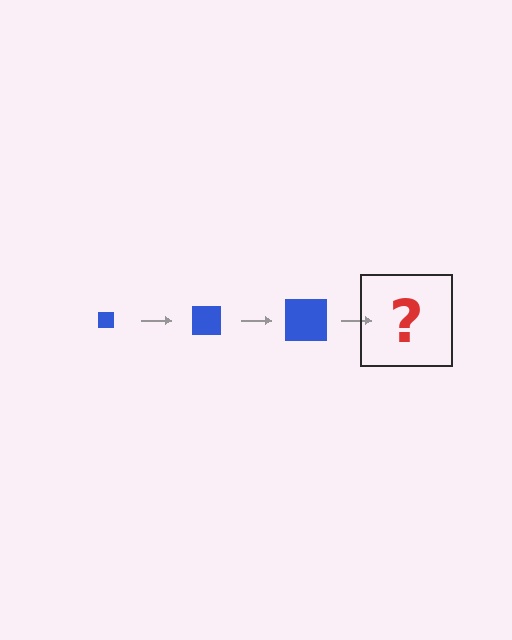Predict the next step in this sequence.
The next step is a blue square, larger than the previous one.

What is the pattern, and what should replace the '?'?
The pattern is that the square gets progressively larger each step. The '?' should be a blue square, larger than the previous one.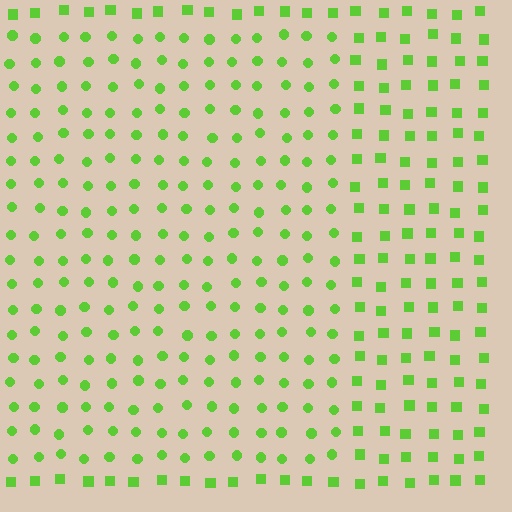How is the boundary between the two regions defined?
The boundary is defined by a change in element shape: circles inside vs. squares outside. All elements share the same color and spacing.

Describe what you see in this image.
The image is filled with small lime elements arranged in a uniform grid. A rectangle-shaped region contains circles, while the surrounding area contains squares. The boundary is defined purely by the change in element shape.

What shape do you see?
I see a rectangle.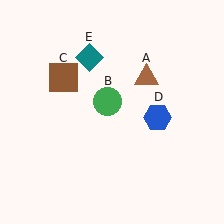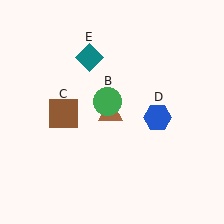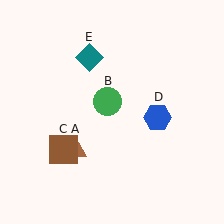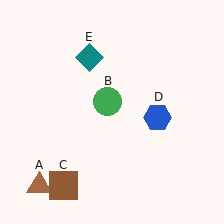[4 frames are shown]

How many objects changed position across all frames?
2 objects changed position: brown triangle (object A), brown square (object C).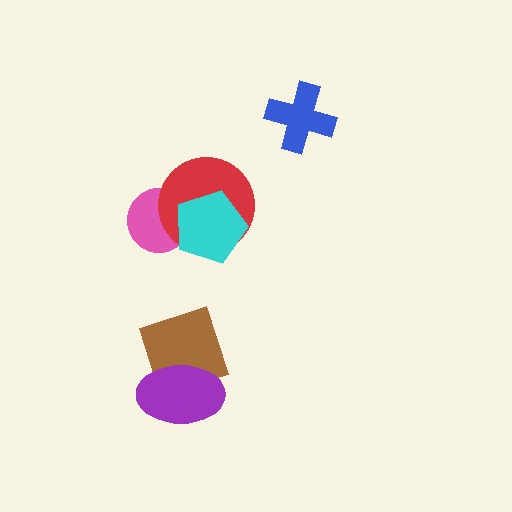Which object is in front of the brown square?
The purple ellipse is in front of the brown square.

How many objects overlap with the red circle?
2 objects overlap with the red circle.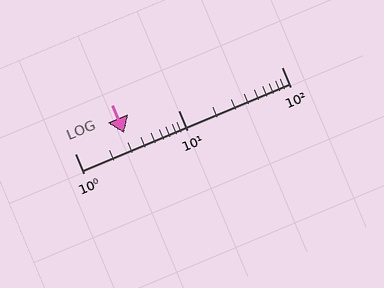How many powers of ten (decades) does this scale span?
The scale spans 2 decades, from 1 to 100.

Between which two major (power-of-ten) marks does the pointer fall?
The pointer is between 1 and 10.